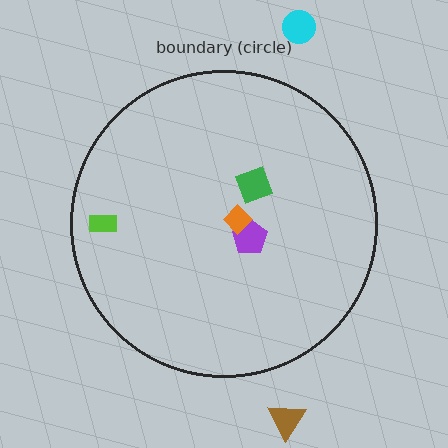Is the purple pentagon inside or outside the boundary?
Inside.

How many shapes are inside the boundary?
4 inside, 2 outside.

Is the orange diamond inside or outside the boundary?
Inside.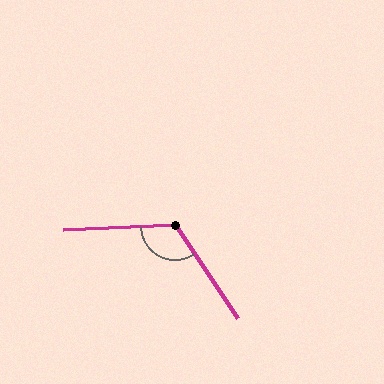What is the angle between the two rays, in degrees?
Approximately 121 degrees.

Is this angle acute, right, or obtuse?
It is obtuse.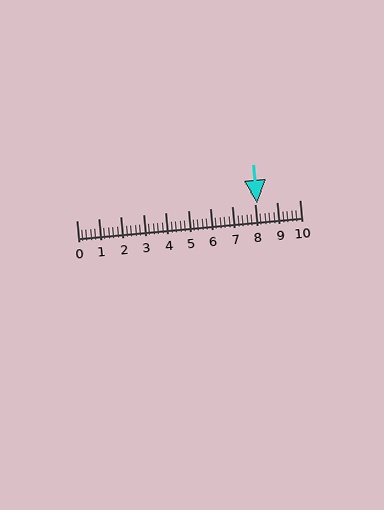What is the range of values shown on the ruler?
The ruler shows values from 0 to 10.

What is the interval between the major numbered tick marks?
The major tick marks are spaced 1 units apart.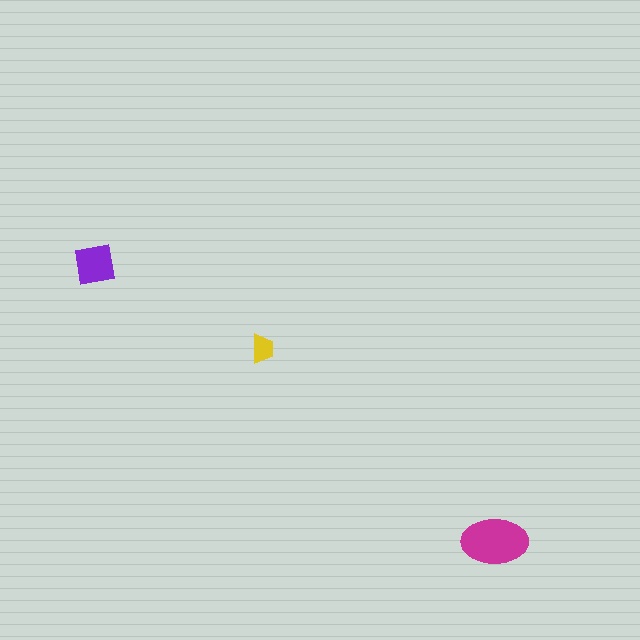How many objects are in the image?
There are 3 objects in the image.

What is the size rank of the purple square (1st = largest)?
2nd.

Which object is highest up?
The purple square is topmost.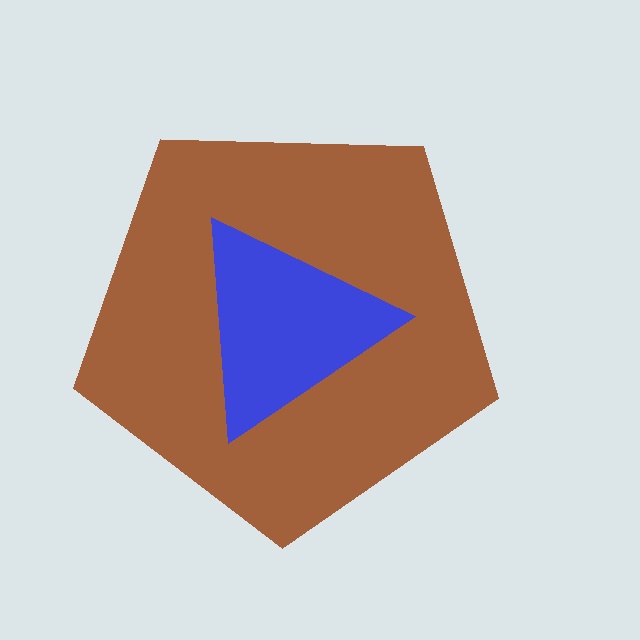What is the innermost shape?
The blue triangle.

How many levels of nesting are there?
2.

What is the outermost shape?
The brown pentagon.